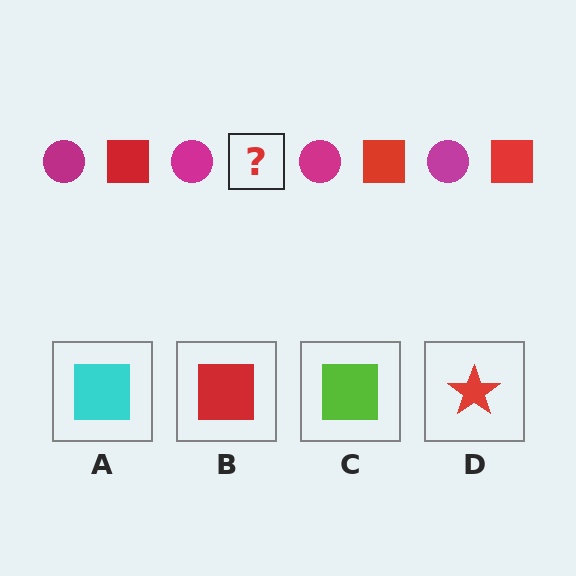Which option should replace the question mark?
Option B.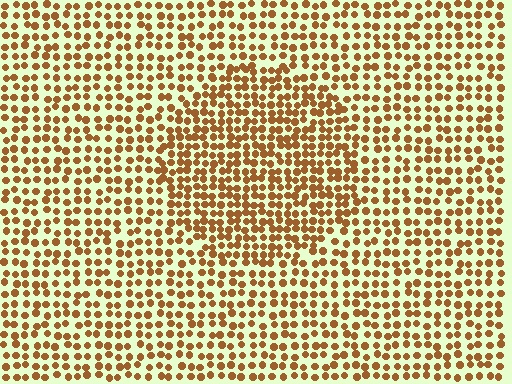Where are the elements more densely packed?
The elements are more densely packed inside the circle boundary.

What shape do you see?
I see a circle.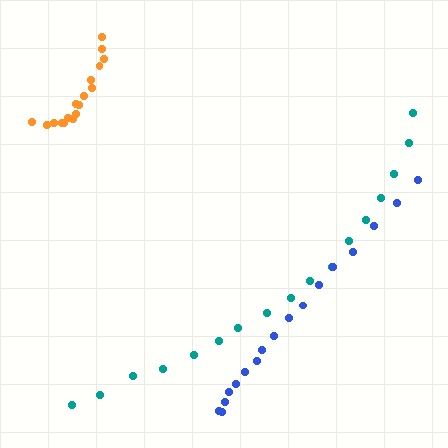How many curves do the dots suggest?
There are 3 distinct paths.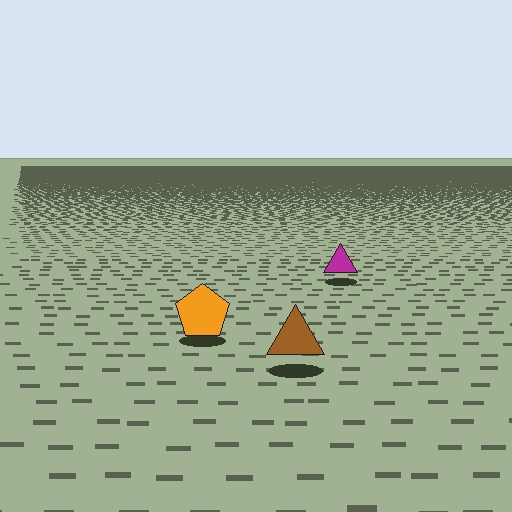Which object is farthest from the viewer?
The magenta triangle is farthest from the viewer. It appears smaller and the ground texture around it is denser.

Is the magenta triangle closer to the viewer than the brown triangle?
No. The brown triangle is closer — you can tell from the texture gradient: the ground texture is coarser near it.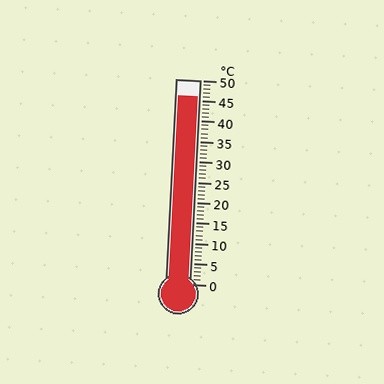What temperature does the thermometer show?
The thermometer shows approximately 46°C.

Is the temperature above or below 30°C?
The temperature is above 30°C.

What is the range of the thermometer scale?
The thermometer scale ranges from 0°C to 50°C.